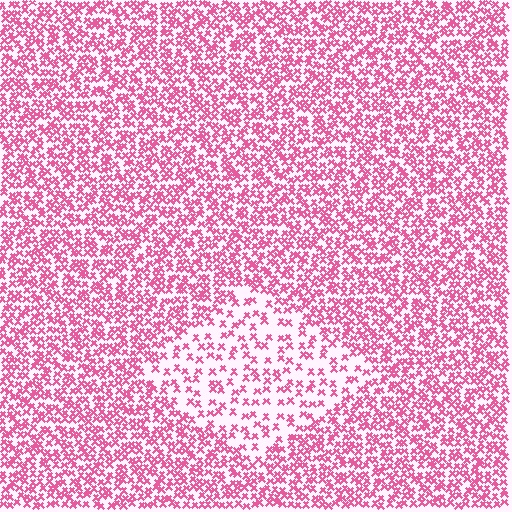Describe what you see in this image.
The image contains small pink elements arranged at two different densities. A diamond-shaped region is visible where the elements are less densely packed than the surrounding area.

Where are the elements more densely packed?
The elements are more densely packed outside the diamond boundary.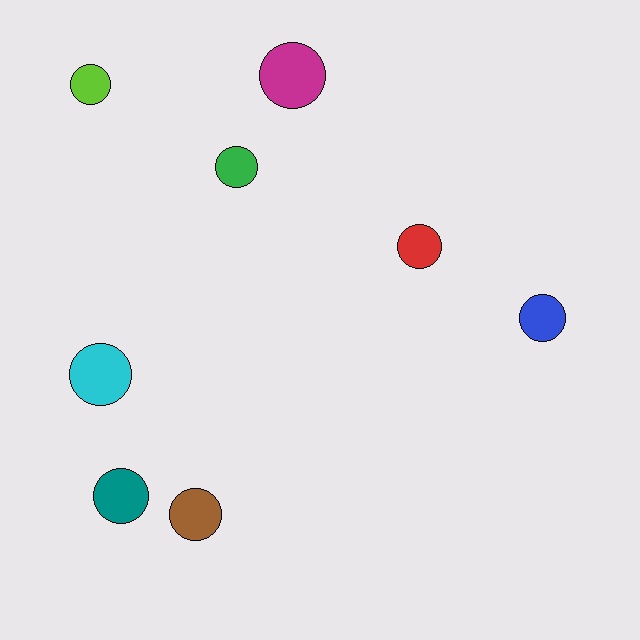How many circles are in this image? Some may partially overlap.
There are 8 circles.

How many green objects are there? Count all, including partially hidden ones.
There is 1 green object.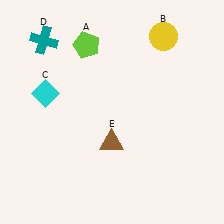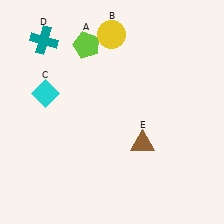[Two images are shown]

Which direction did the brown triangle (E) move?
The brown triangle (E) moved right.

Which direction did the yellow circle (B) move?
The yellow circle (B) moved left.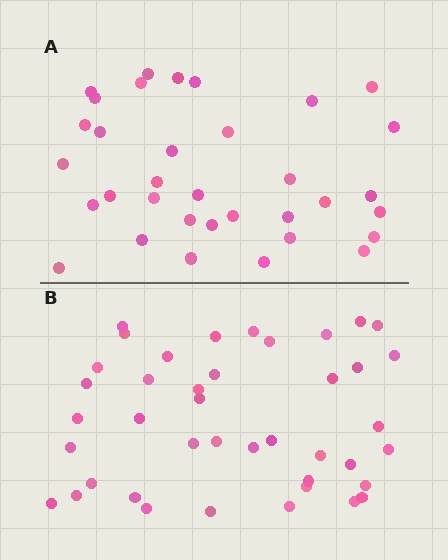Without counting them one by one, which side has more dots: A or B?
Region B (the bottom region) has more dots.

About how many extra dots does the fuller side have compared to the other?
Region B has roughly 8 or so more dots than region A.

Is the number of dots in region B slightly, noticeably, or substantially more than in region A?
Region B has only slightly more — the two regions are fairly close. The ratio is roughly 1.2 to 1.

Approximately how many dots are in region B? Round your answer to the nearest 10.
About 40 dots. (The exact count is 41, which rounds to 40.)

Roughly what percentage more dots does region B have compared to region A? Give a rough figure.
About 20% more.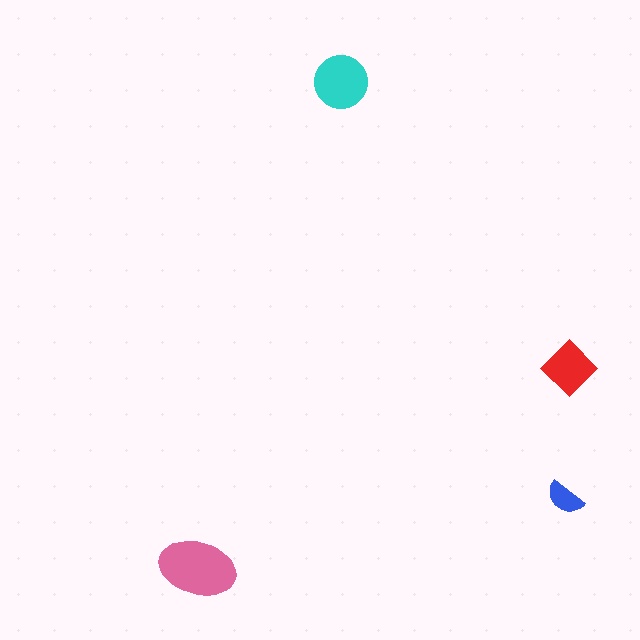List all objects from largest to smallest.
The pink ellipse, the cyan circle, the red diamond, the blue semicircle.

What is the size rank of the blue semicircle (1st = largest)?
4th.